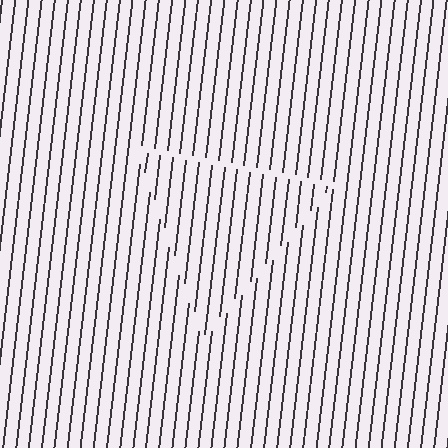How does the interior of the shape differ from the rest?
The interior of the shape contains the same grating, shifted by half a period — the contour is defined by the phase discontinuity where line-ends from the inner and outer gratings abut.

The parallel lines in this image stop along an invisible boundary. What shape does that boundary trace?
An illusory triangle. The interior of the shape contains the same grating, shifted by half a period — the contour is defined by the phase discontinuity where line-ends from the inner and outer gratings abut.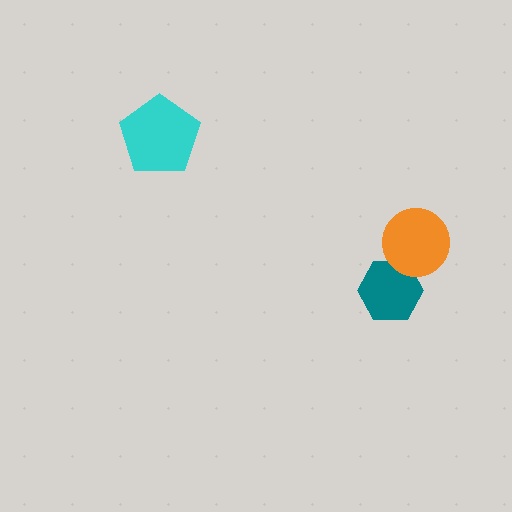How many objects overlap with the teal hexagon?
1 object overlaps with the teal hexagon.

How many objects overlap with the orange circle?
1 object overlaps with the orange circle.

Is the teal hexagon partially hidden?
Yes, it is partially covered by another shape.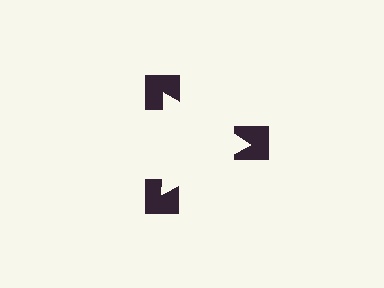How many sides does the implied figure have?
3 sides.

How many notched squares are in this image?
There are 3 — one at each vertex of the illusory triangle.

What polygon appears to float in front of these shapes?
An illusory triangle — its edges are inferred from the aligned wedge cuts in the notched squares, not physically drawn.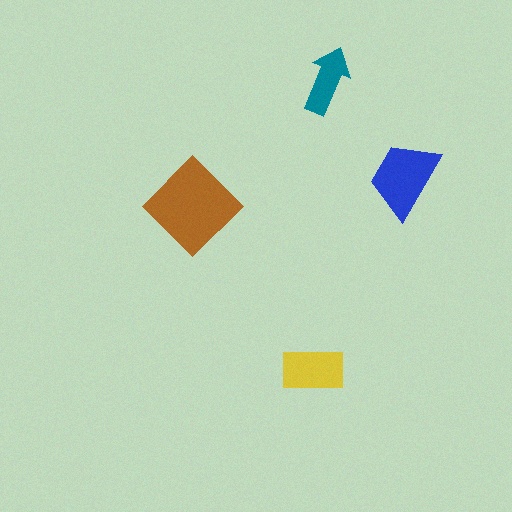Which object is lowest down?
The yellow rectangle is bottommost.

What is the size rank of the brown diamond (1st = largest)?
1st.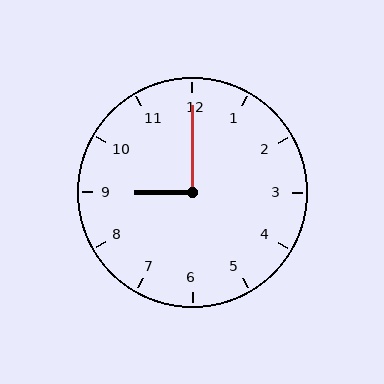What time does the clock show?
9:00.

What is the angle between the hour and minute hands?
Approximately 90 degrees.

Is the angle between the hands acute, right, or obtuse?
It is right.